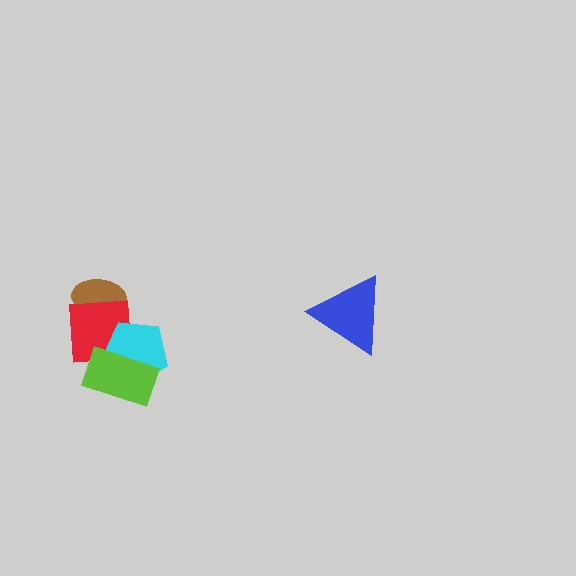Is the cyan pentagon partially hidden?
Yes, it is partially covered by another shape.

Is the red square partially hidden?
Yes, it is partially covered by another shape.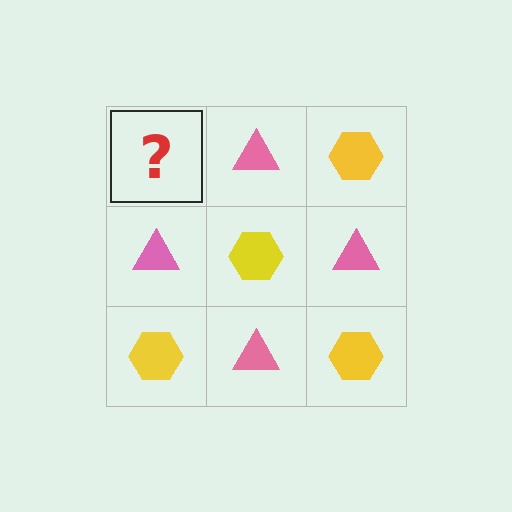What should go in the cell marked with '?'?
The missing cell should contain a yellow hexagon.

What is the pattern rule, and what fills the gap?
The rule is that it alternates yellow hexagon and pink triangle in a checkerboard pattern. The gap should be filled with a yellow hexagon.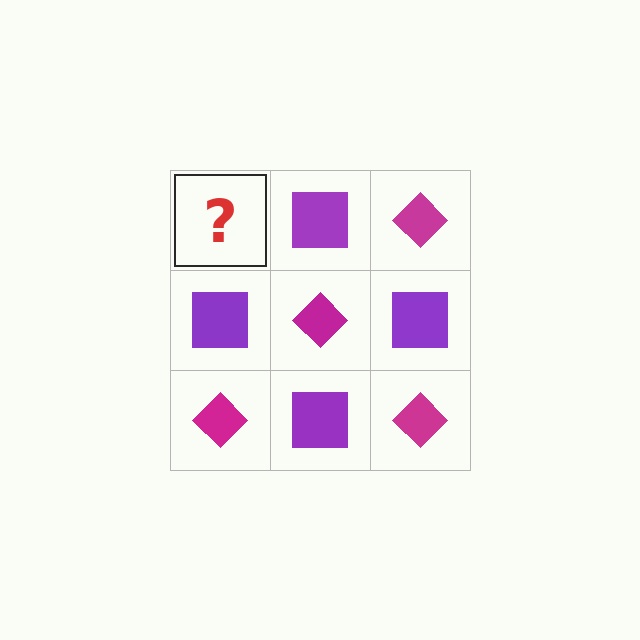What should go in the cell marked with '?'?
The missing cell should contain a magenta diamond.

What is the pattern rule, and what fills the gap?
The rule is that it alternates magenta diamond and purple square in a checkerboard pattern. The gap should be filled with a magenta diamond.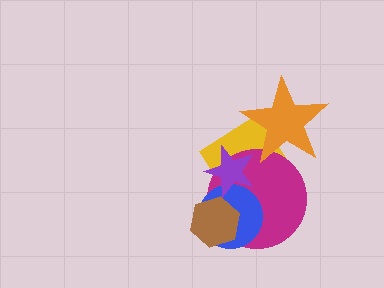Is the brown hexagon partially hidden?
No, no other shape covers it.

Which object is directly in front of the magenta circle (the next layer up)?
The blue circle is directly in front of the magenta circle.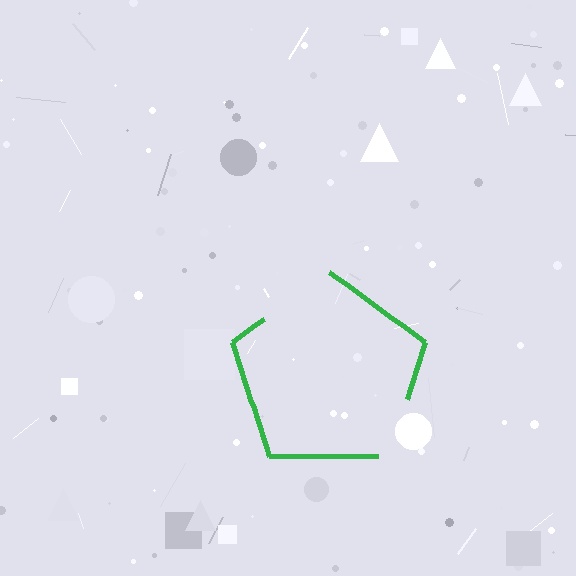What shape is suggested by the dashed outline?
The dashed outline suggests a pentagon.